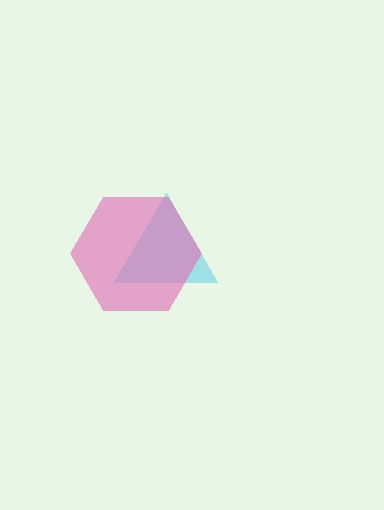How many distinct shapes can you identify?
There are 2 distinct shapes: a cyan triangle, a pink hexagon.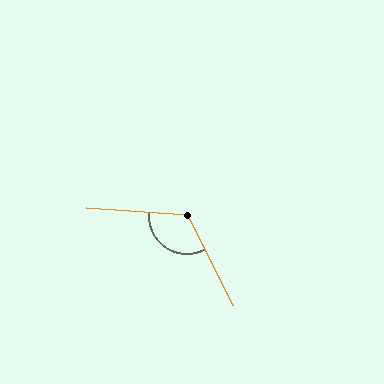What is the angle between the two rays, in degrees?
Approximately 121 degrees.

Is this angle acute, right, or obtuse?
It is obtuse.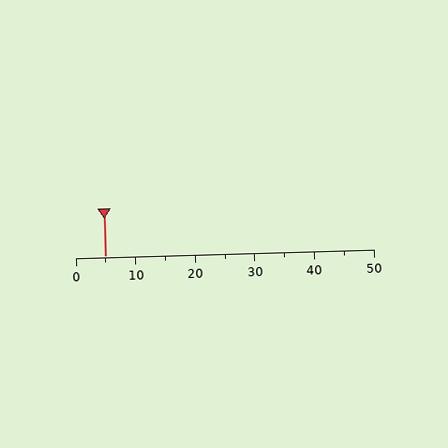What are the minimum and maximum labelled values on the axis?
The axis runs from 0 to 50.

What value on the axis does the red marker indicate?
The marker indicates approximately 5.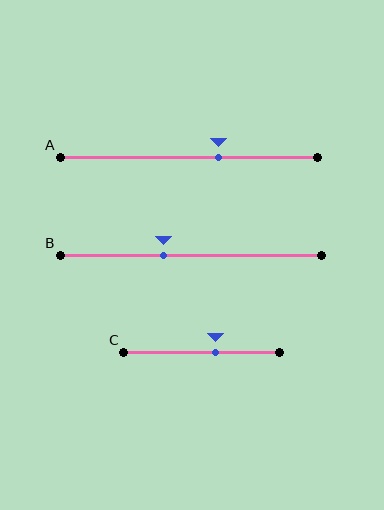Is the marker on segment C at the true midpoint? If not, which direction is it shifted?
No, the marker on segment C is shifted to the right by about 9% of the segment length.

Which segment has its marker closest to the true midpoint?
Segment C has its marker closest to the true midpoint.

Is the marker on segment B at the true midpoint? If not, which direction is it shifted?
No, the marker on segment B is shifted to the left by about 11% of the segment length.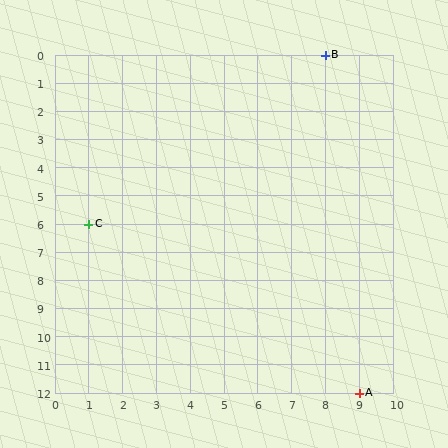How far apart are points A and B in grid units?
Points A and B are 1 column and 12 rows apart (about 12.0 grid units diagonally).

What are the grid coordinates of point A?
Point A is at grid coordinates (9, 12).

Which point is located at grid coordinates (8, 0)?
Point B is at (8, 0).